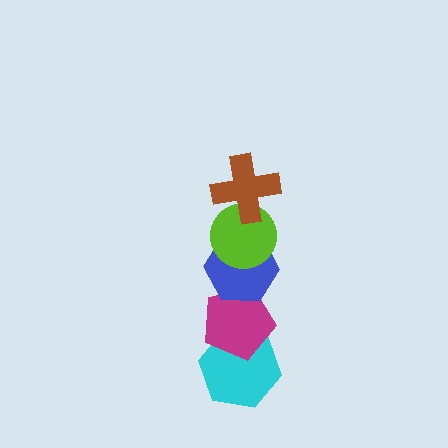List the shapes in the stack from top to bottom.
From top to bottom: the brown cross, the lime circle, the blue hexagon, the magenta pentagon, the cyan hexagon.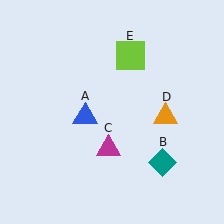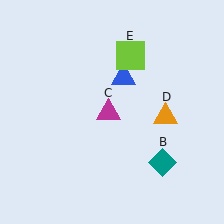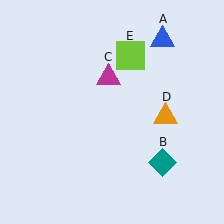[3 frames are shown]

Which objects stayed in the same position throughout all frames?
Teal diamond (object B) and orange triangle (object D) and lime square (object E) remained stationary.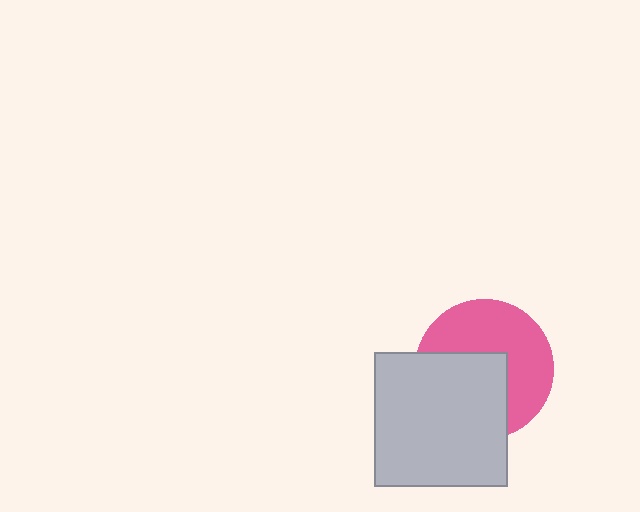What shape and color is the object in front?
The object in front is a light gray square.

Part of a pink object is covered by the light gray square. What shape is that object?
It is a circle.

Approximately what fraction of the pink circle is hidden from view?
Roughly 46% of the pink circle is hidden behind the light gray square.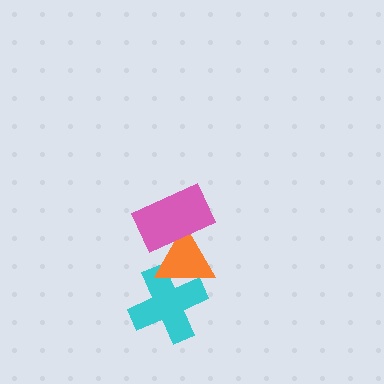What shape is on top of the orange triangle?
The pink rectangle is on top of the orange triangle.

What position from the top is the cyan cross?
The cyan cross is 3rd from the top.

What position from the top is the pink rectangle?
The pink rectangle is 1st from the top.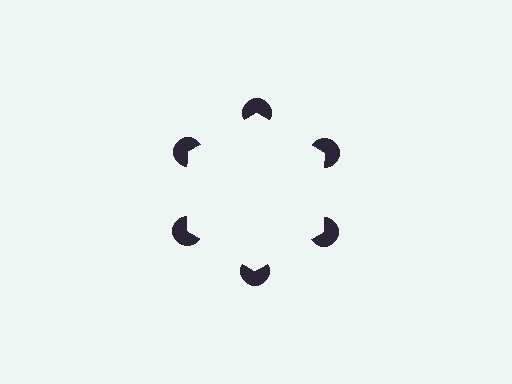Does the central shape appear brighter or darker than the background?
It typically appears slightly brighter than the background, even though no actual brightness change is drawn.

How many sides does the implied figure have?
6 sides.